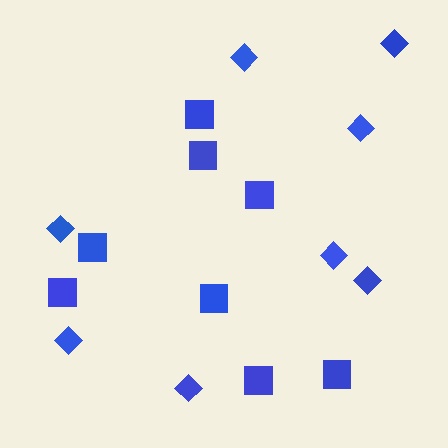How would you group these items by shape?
There are 2 groups: one group of squares (8) and one group of diamonds (8).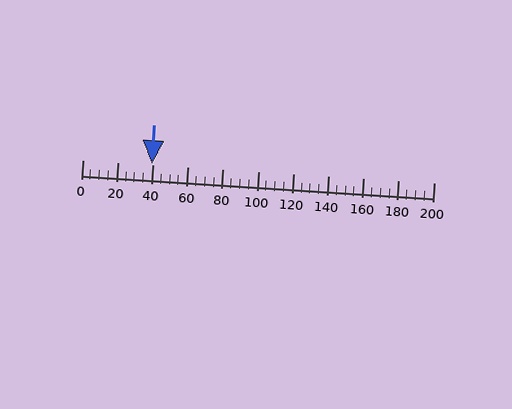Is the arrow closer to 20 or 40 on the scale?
The arrow is closer to 40.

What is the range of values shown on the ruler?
The ruler shows values from 0 to 200.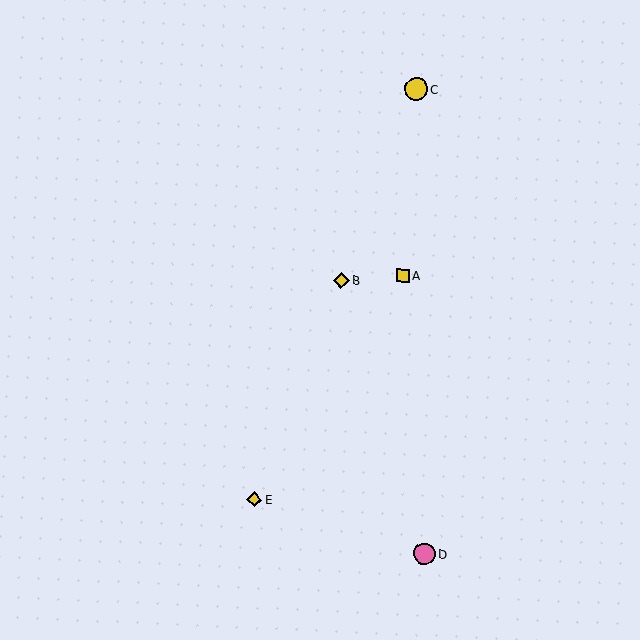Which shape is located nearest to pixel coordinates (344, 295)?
The yellow diamond (labeled B) at (341, 280) is nearest to that location.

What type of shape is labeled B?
Shape B is a yellow diamond.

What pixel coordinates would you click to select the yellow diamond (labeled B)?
Click at (341, 280) to select the yellow diamond B.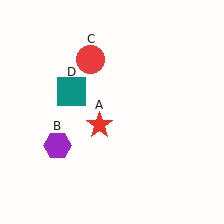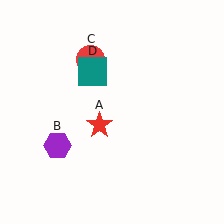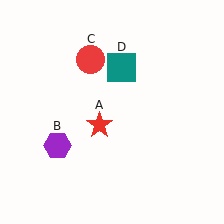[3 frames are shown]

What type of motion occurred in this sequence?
The teal square (object D) rotated clockwise around the center of the scene.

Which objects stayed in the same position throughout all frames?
Red star (object A) and purple hexagon (object B) and red circle (object C) remained stationary.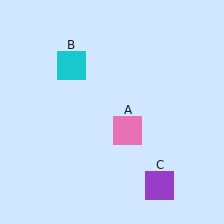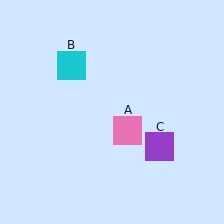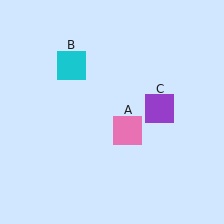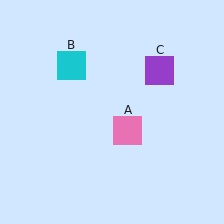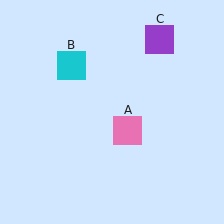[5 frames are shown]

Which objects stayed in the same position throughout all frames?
Pink square (object A) and cyan square (object B) remained stationary.